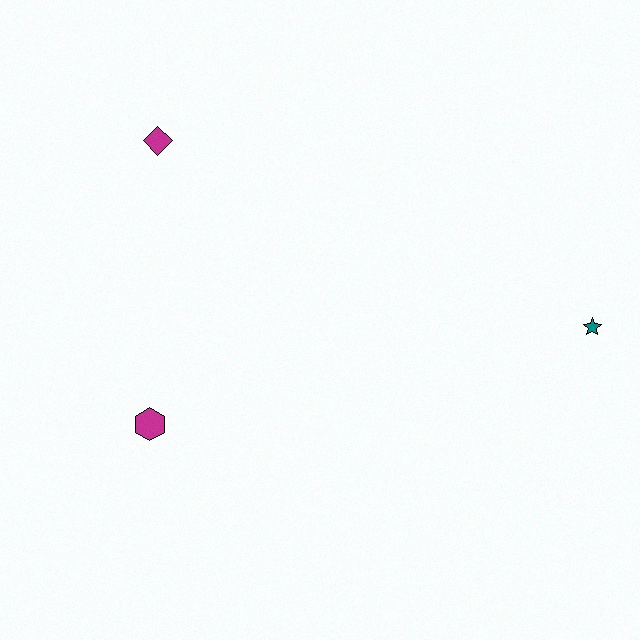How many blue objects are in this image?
There are no blue objects.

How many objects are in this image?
There are 3 objects.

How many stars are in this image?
There is 1 star.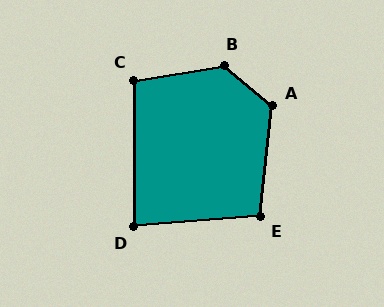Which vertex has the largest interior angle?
B, at approximately 131 degrees.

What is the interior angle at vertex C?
Approximately 99 degrees (obtuse).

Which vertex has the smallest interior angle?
D, at approximately 86 degrees.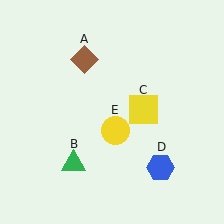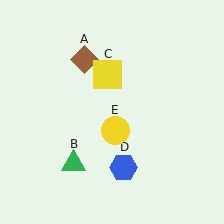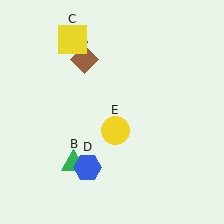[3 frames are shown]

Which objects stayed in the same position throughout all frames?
Brown diamond (object A) and green triangle (object B) and yellow circle (object E) remained stationary.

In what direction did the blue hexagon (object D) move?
The blue hexagon (object D) moved left.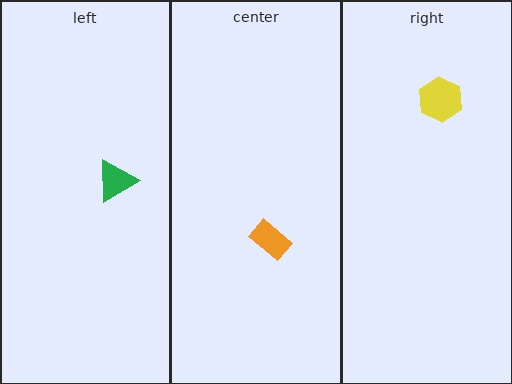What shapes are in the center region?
The orange rectangle.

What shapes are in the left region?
The green triangle.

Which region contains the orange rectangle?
The center region.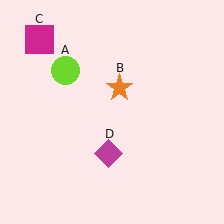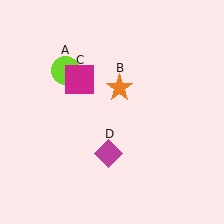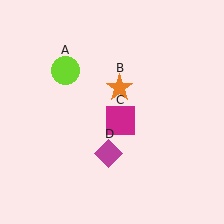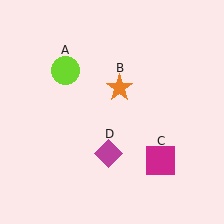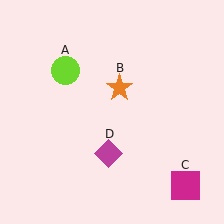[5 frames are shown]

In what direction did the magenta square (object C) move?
The magenta square (object C) moved down and to the right.